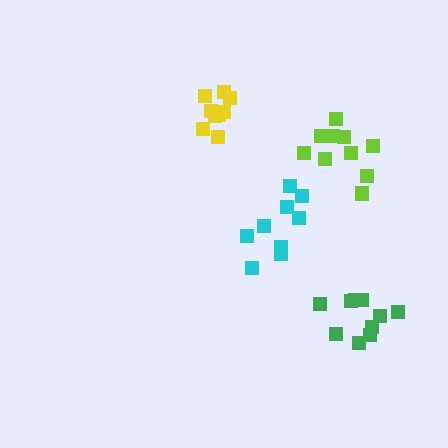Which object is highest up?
The yellow cluster is topmost.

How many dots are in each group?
Group 1: 10 dots, Group 2: 10 dots, Group 3: 9 dots, Group 4: 9 dots (38 total).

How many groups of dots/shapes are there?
There are 4 groups.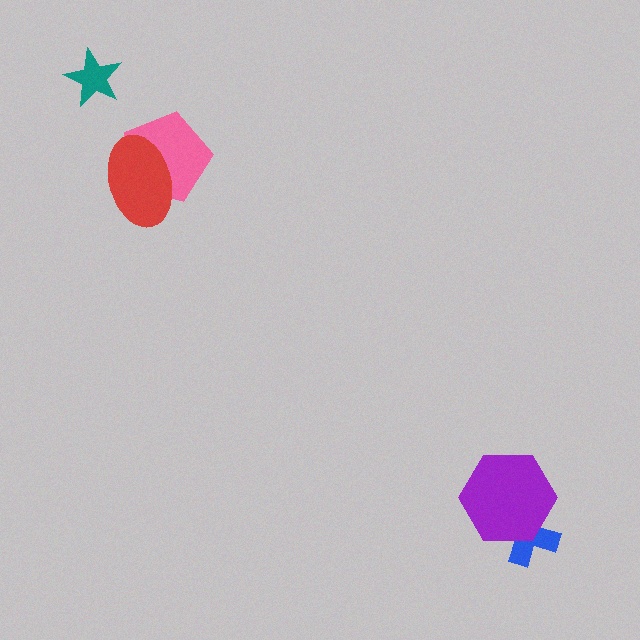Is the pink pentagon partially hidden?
Yes, it is partially covered by another shape.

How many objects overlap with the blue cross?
1 object overlaps with the blue cross.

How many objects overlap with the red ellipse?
1 object overlaps with the red ellipse.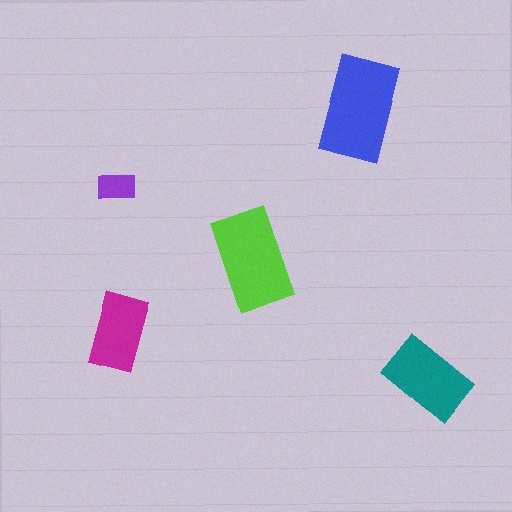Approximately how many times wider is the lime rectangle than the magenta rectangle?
About 1.5 times wider.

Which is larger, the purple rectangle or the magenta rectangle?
The magenta one.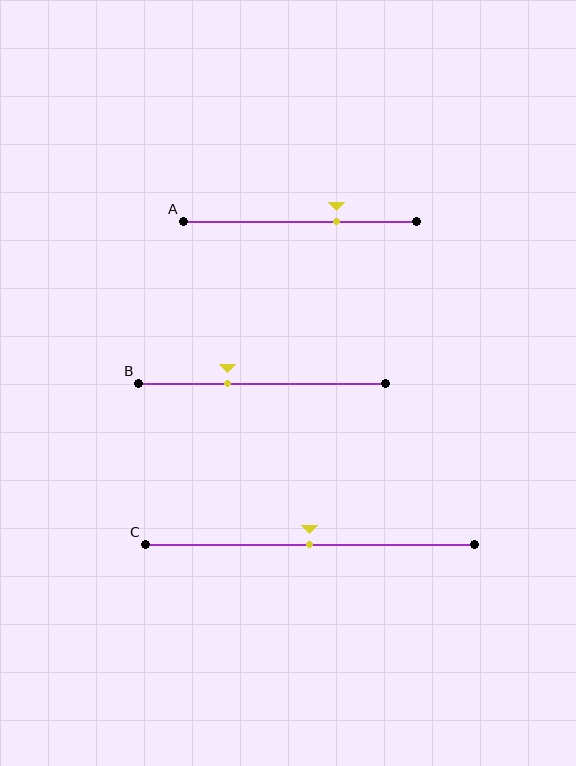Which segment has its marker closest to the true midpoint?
Segment C has its marker closest to the true midpoint.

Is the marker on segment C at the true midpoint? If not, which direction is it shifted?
Yes, the marker on segment C is at the true midpoint.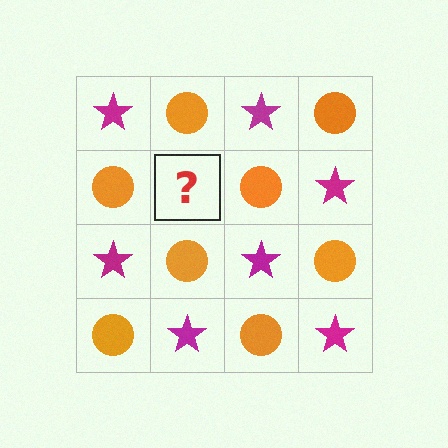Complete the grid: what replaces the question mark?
The question mark should be replaced with a magenta star.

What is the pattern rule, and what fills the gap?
The rule is that it alternates magenta star and orange circle in a checkerboard pattern. The gap should be filled with a magenta star.